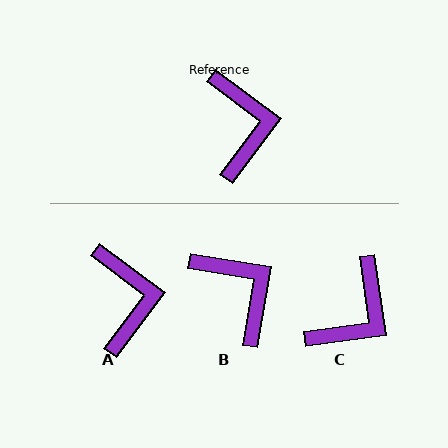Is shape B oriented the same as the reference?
No, it is off by about 27 degrees.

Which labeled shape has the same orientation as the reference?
A.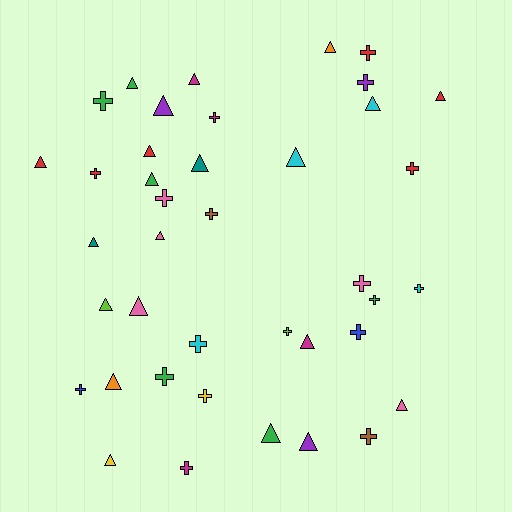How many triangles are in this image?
There are 21 triangles.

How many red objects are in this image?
There are 6 red objects.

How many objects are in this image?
There are 40 objects.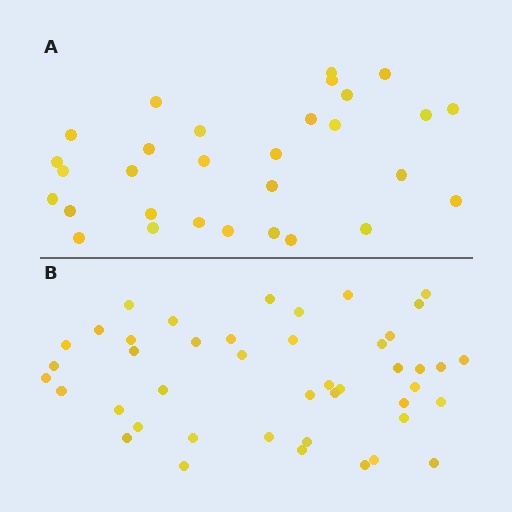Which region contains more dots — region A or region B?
Region B (the bottom region) has more dots.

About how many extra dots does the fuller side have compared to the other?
Region B has approximately 15 more dots than region A.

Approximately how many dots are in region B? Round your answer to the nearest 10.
About 40 dots. (The exact count is 44, which rounds to 40.)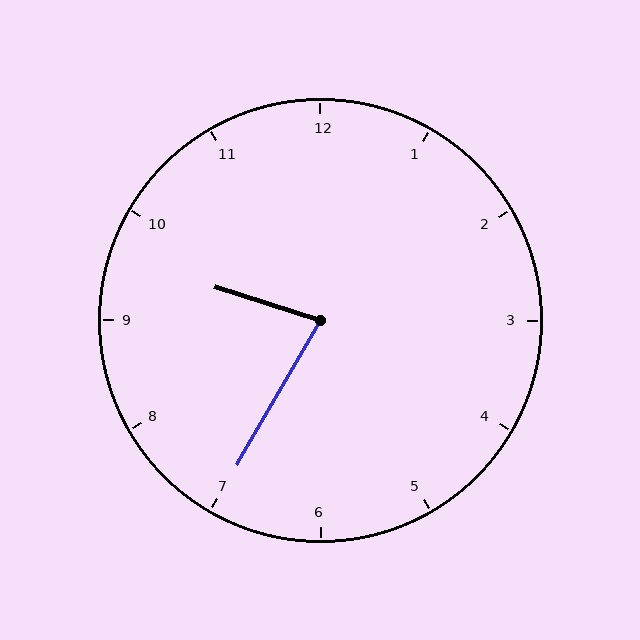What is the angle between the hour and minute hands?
Approximately 78 degrees.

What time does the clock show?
9:35.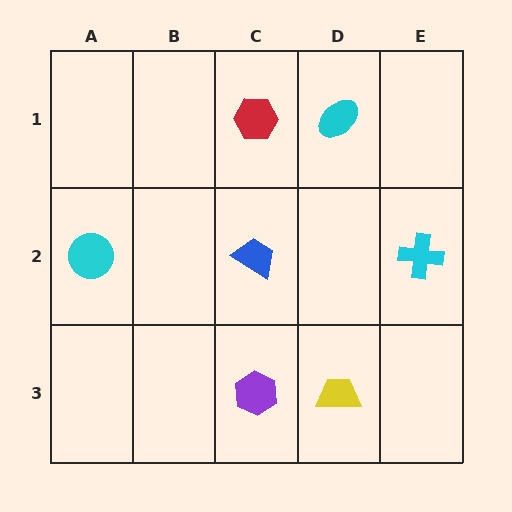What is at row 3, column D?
A yellow trapezoid.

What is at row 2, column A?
A cyan circle.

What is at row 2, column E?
A cyan cross.